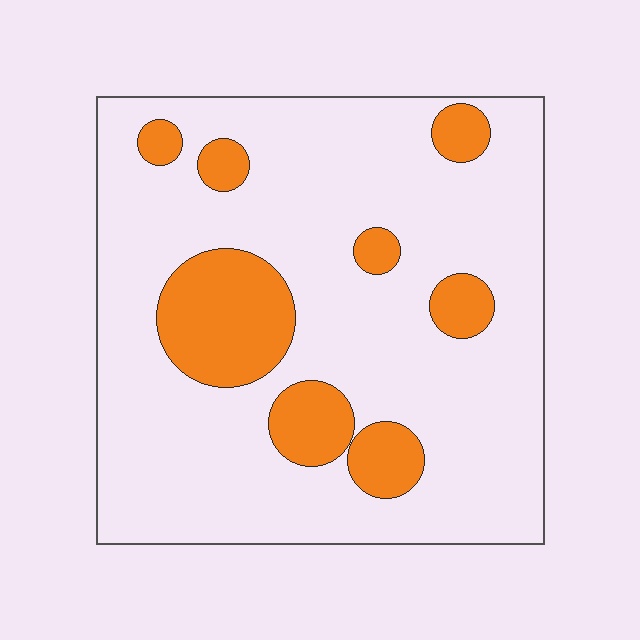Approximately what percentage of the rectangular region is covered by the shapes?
Approximately 20%.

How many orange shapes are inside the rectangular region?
8.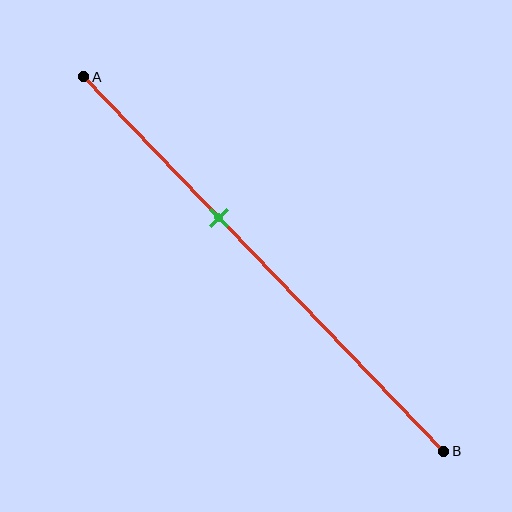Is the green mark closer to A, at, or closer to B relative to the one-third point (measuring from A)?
The green mark is closer to point B than the one-third point of segment AB.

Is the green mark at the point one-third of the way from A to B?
No, the mark is at about 40% from A, not at the 33% one-third point.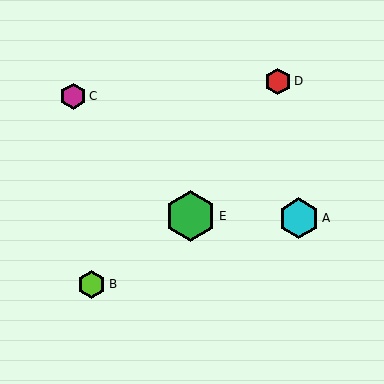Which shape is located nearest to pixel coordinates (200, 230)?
The green hexagon (labeled E) at (191, 216) is nearest to that location.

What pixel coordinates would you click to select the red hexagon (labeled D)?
Click at (278, 81) to select the red hexagon D.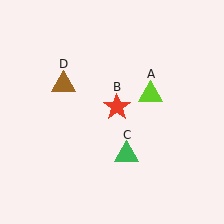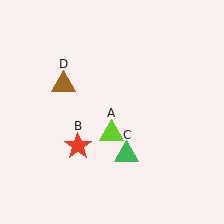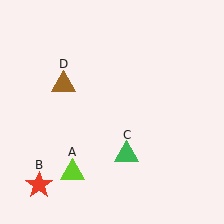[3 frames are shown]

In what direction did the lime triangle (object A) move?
The lime triangle (object A) moved down and to the left.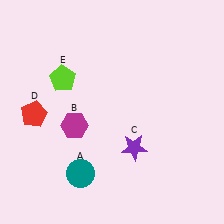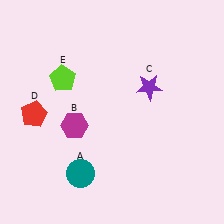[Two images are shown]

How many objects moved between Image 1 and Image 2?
1 object moved between the two images.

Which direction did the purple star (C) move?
The purple star (C) moved up.